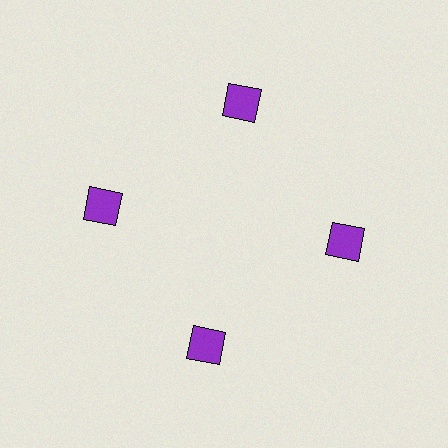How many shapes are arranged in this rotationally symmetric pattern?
There are 4 shapes, arranged in 4 groups of 1.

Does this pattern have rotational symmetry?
Yes, this pattern has 4-fold rotational symmetry. It looks the same after rotating 90 degrees around the center.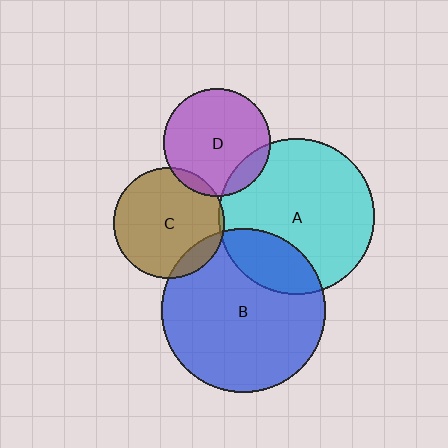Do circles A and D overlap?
Yes.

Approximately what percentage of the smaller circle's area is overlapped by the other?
Approximately 10%.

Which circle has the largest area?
Circle B (blue).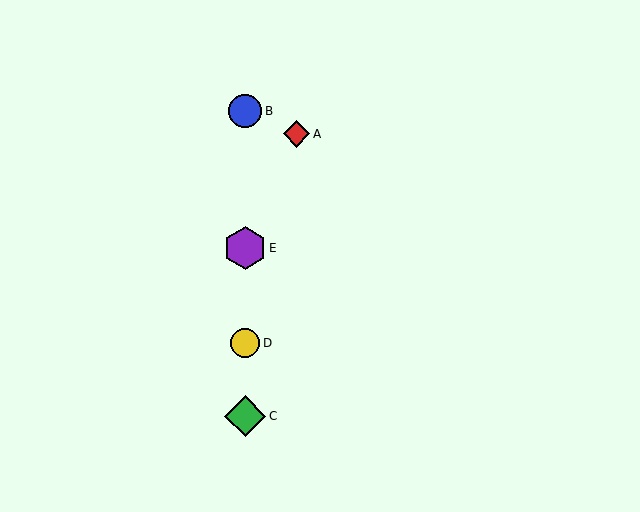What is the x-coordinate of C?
Object C is at x≈245.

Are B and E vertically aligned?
Yes, both are at x≈245.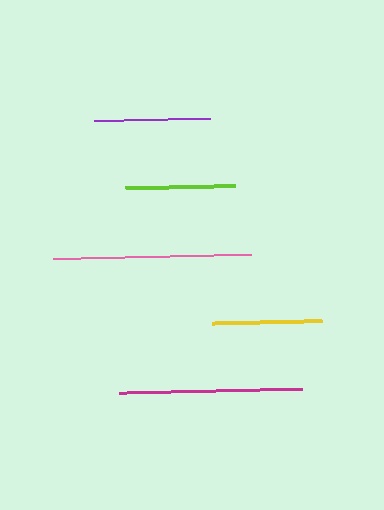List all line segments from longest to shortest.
From longest to shortest: pink, magenta, purple, lime, yellow.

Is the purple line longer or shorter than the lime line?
The purple line is longer than the lime line.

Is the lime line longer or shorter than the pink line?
The pink line is longer than the lime line.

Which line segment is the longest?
The pink line is the longest at approximately 198 pixels.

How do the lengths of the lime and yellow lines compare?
The lime and yellow lines are approximately the same length.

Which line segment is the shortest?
The yellow line is the shortest at approximately 109 pixels.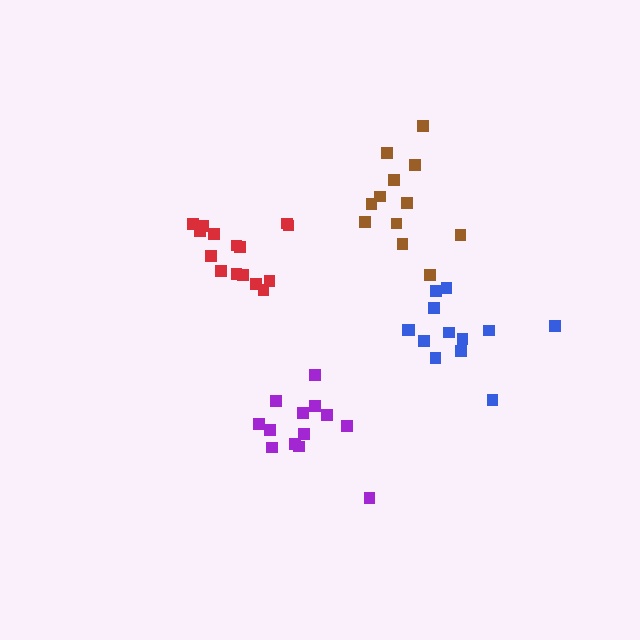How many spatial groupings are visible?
There are 4 spatial groupings.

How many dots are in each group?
Group 1: 15 dots, Group 2: 13 dots, Group 3: 12 dots, Group 4: 13 dots (53 total).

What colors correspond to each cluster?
The clusters are colored: red, blue, brown, purple.